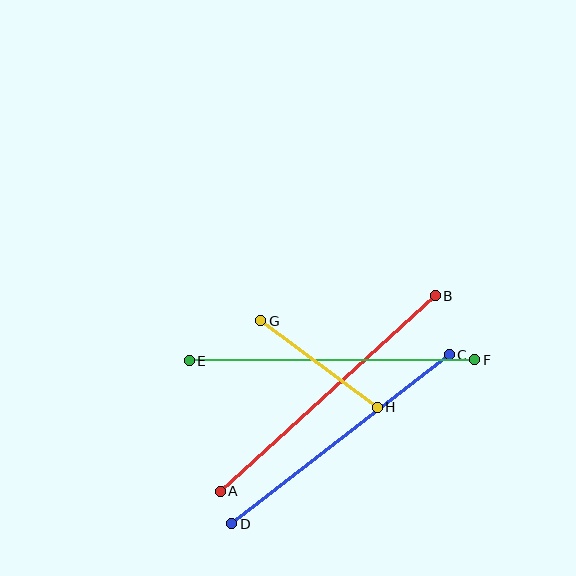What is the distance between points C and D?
The distance is approximately 275 pixels.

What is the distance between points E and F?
The distance is approximately 286 pixels.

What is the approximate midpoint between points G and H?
The midpoint is at approximately (319, 364) pixels.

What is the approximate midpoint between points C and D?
The midpoint is at approximately (340, 439) pixels.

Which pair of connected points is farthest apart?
Points A and B are farthest apart.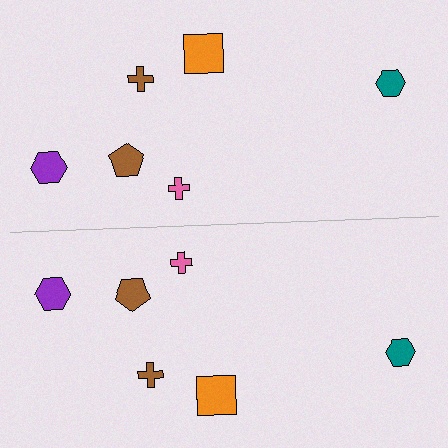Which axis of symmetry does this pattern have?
The pattern has a horizontal axis of symmetry running through the center of the image.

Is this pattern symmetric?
Yes, this pattern has bilateral (reflection) symmetry.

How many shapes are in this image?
There are 12 shapes in this image.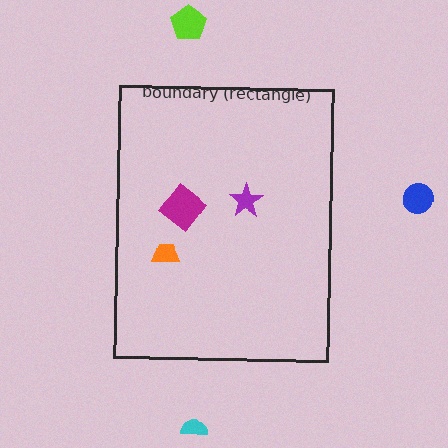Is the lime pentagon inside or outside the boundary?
Outside.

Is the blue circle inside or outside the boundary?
Outside.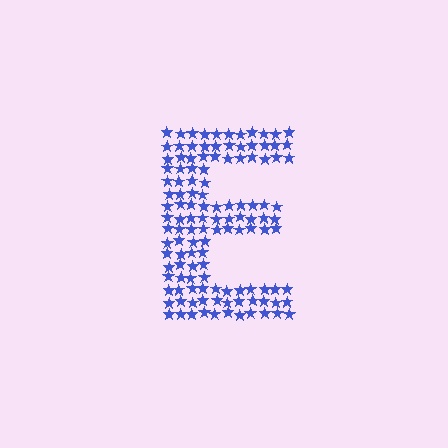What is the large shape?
The large shape is the letter E.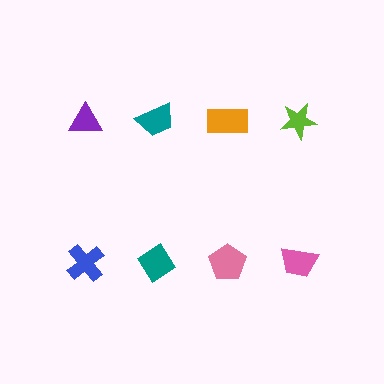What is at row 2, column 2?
A teal diamond.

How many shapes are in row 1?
4 shapes.